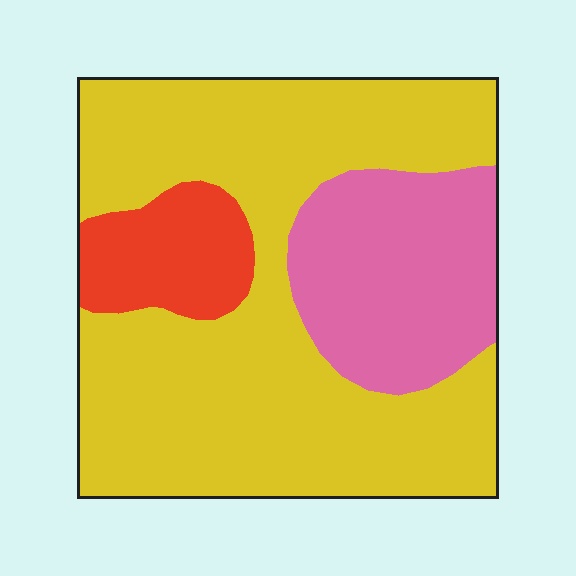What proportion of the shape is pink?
Pink covers roughly 25% of the shape.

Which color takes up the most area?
Yellow, at roughly 65%.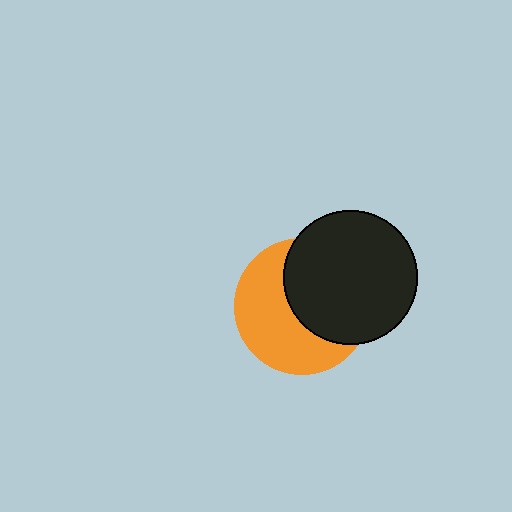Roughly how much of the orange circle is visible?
About half of it is visible (roughly 52%).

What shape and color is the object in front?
The object in front is a black circle.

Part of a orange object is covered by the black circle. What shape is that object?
It is a circle.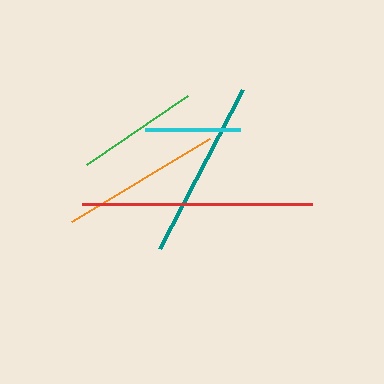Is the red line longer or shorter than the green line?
The red line is longer than the green line.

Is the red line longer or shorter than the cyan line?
The red line is longer than the cyan line.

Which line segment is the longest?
The red line is the longest at approximately 230 pixels.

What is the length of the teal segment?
The teal segment is approximately 180 pixels long.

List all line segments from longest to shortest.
From longest to shortest: red, teal, orange, green, cyan.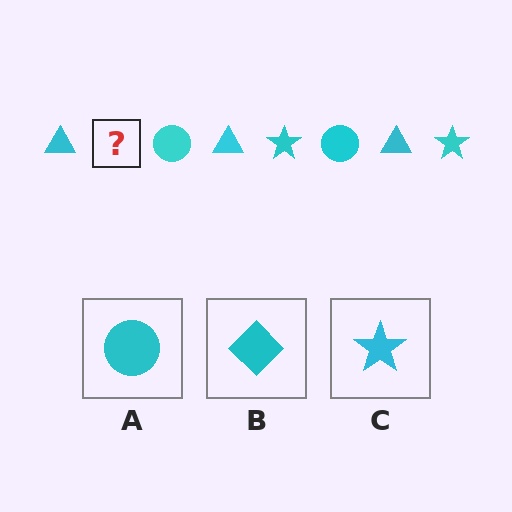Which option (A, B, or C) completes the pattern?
C.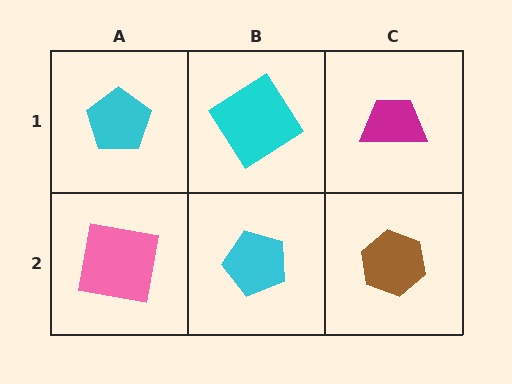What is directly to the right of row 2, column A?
A cyan pentagon.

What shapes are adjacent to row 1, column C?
A brown hexagon (row 2, column C), a cyan diamond (row 1, column B).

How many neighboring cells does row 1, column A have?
2.